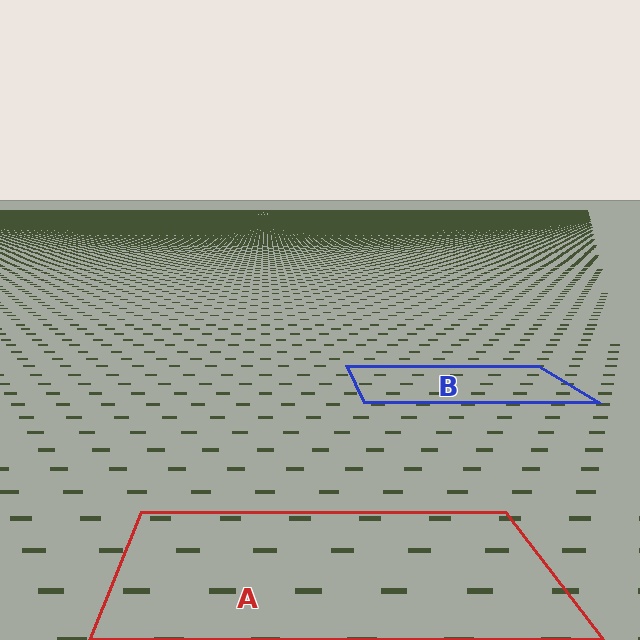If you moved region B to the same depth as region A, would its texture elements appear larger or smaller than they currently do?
They would appear larger. At a closer depth, the same texture elements are projected at a bigger on-screen size.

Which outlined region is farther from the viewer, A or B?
Region B is farther from the viewer — the texture elements inside it appear smaller and more densely packed.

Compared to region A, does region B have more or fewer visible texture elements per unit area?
Region B has more texture elements per unit area — they are packed more densely because it is farther away.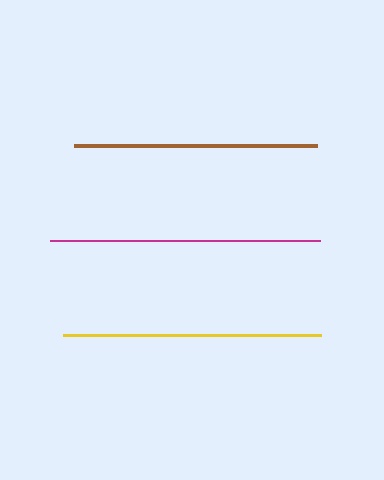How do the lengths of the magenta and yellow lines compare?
The magenta and yellow lines are approximately the same length.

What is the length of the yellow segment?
The yellow segment is approximately 258 pixels long.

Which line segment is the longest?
The magenta line is the longest at approximately 270 pixels.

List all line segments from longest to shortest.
From longest to shortest: magenta, yellow, brown.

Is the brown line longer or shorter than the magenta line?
The magenta line is longer than the brown line.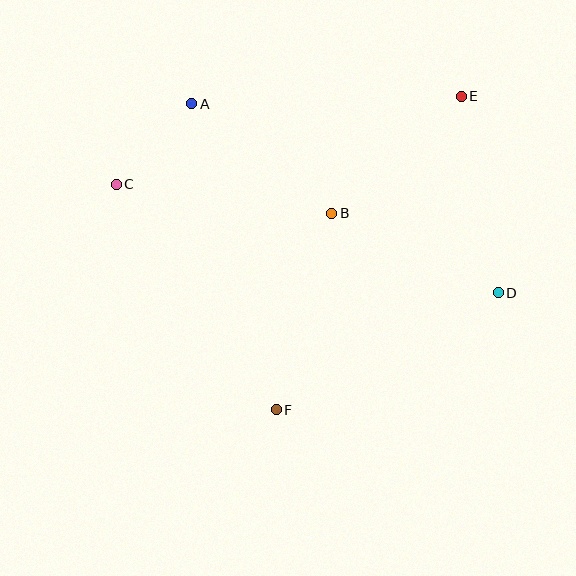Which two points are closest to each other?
Points A and C are closest to each other.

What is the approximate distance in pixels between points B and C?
The distance between B and C is approximately 218 pixels.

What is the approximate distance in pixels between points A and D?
The distance between A and D is approximately 360 pixels.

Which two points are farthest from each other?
Points C and D are farthest from each other.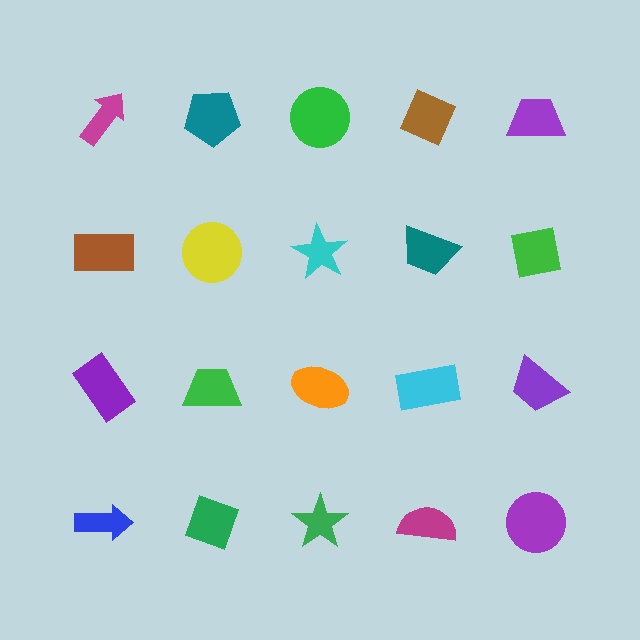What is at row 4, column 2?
A green diamond.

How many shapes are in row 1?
5 shapes.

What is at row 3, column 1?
A purple rectangle.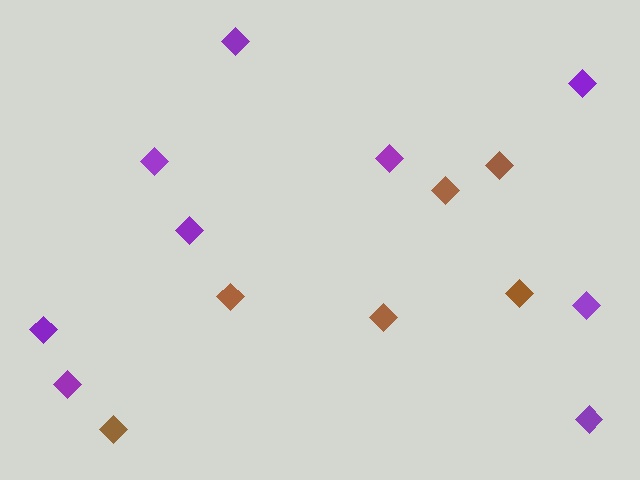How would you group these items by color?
There are 2 groups: one group of brown diamonds (6) and one group of purple diamonds (9).